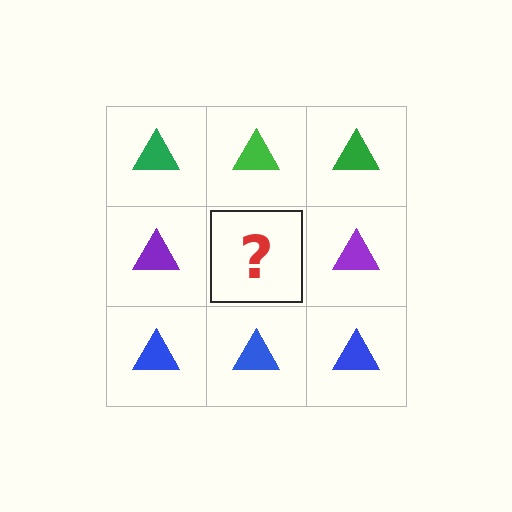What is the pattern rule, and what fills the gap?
The rule is that each row has a consistent color. The gap should be filled with a purple triangle.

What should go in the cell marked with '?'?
The missing cell should contain a purple triangle.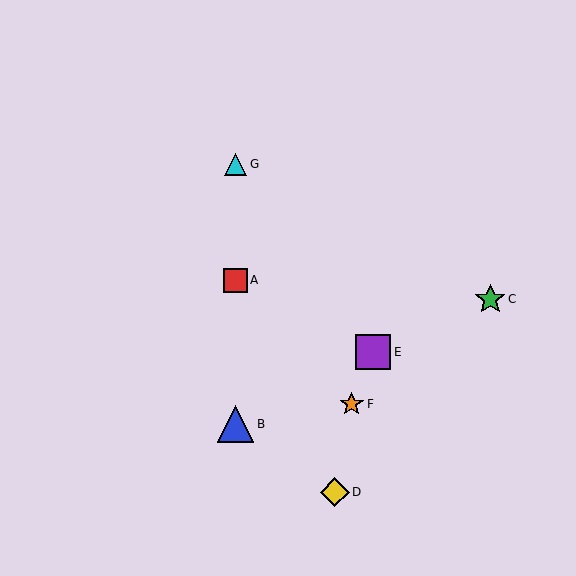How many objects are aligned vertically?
3 objects (A, B, G) are aligned vertically.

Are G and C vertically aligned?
No, G is at x≈236 and C is at x≈490.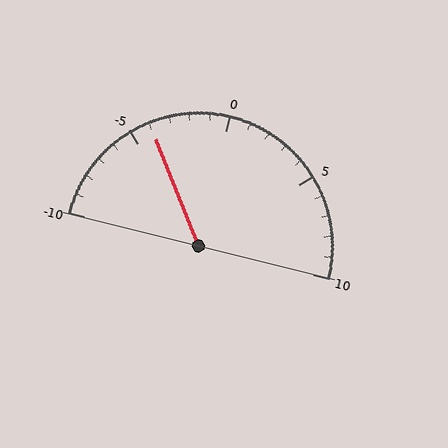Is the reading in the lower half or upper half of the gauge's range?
The reading is in the lower half of the range (-10 to 10).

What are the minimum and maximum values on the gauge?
The gauge ranges from -10 to 10.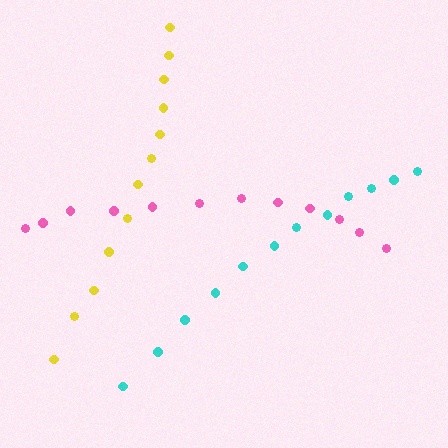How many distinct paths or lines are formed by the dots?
There are 3 distinct paths.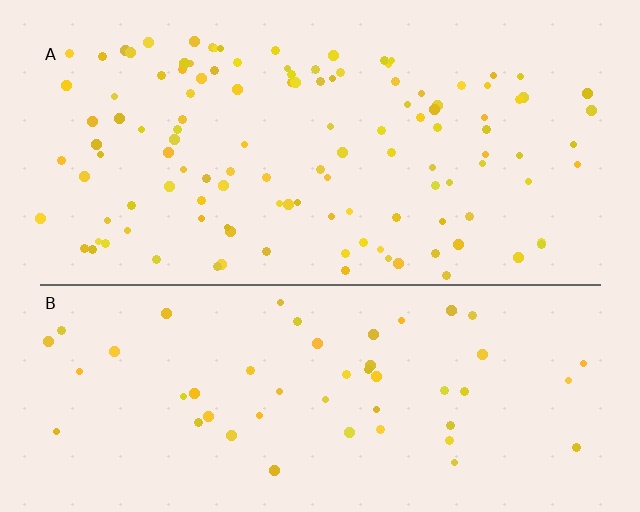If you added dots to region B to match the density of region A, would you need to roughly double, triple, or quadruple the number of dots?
Approximately double.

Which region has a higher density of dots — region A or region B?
A (the top).